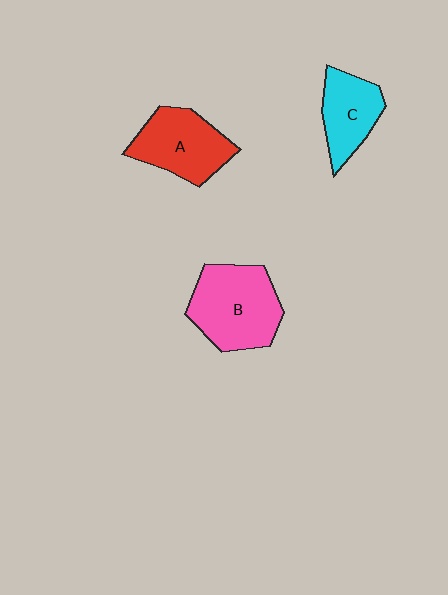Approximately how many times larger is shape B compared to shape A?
Approximately 1.2 times.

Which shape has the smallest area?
Shape C (cyan).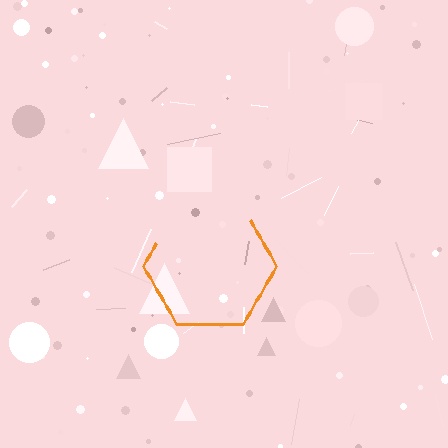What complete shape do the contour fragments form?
The contour fragments form a hexagon.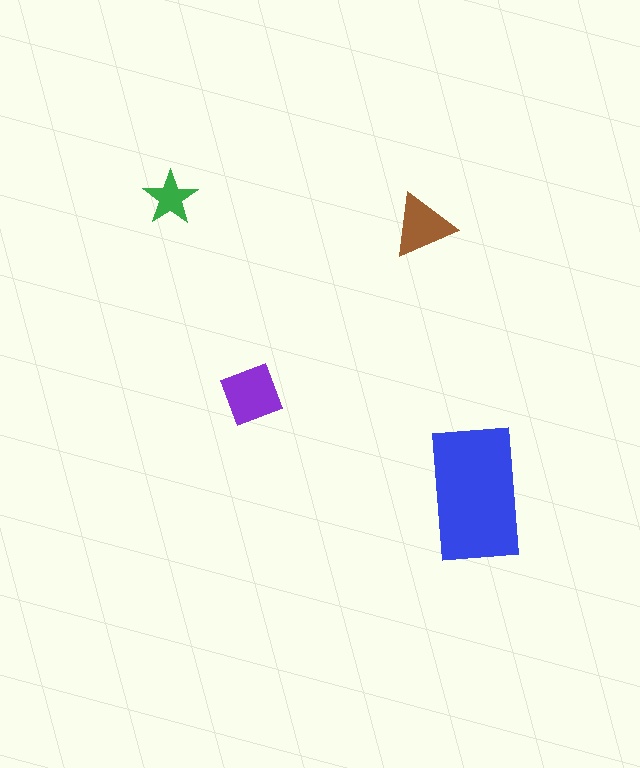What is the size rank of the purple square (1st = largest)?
2nd.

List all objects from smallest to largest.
The green star, the brown triangle, the purple square, the blue rectangle.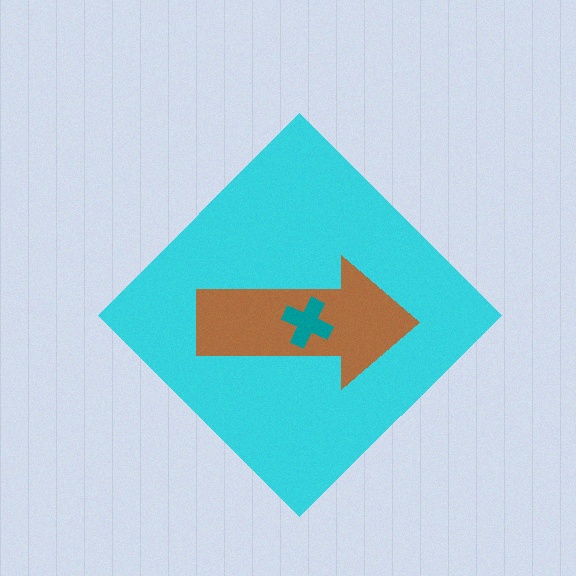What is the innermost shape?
The teal cross.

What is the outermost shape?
The cyan diamond.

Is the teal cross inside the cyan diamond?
Yes.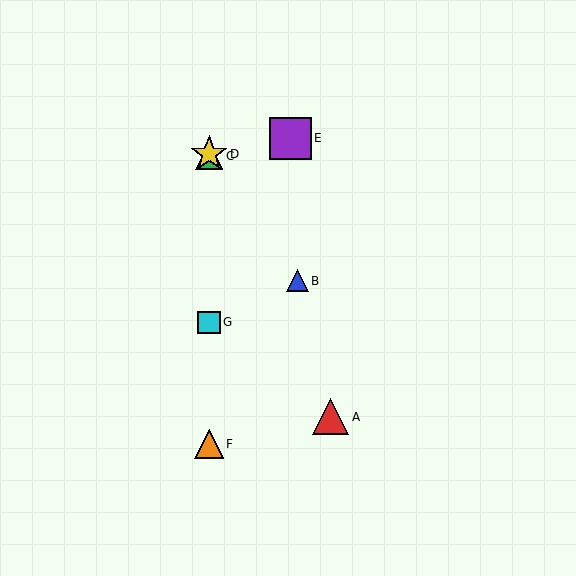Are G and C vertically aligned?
Yes, both are at x≈209.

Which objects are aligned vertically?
Objects C, D, F, G are aligned vertically.